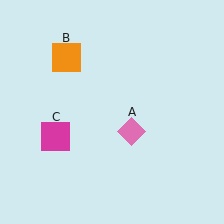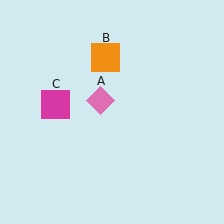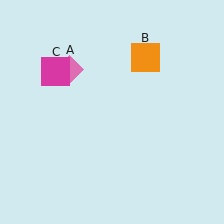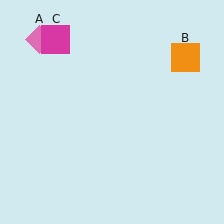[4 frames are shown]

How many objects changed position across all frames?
3 objects changed position: pink diamond (object A), orange square (object B), magenta square (object C).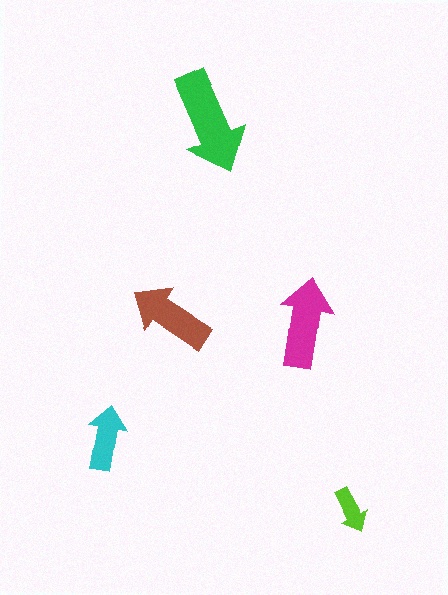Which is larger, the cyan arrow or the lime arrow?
The cyan one.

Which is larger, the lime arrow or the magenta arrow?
The magenta one.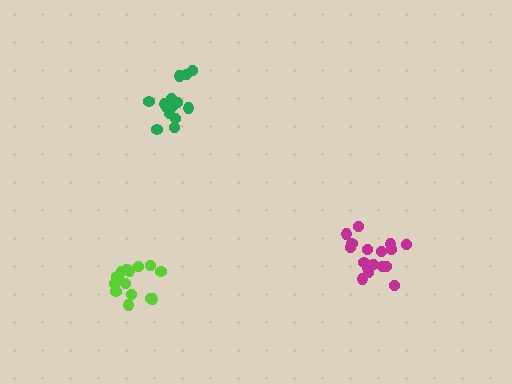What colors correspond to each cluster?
The clusters are colored: magenta, green, lime.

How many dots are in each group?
Group 1: 17 dots, Group 2: 14 dots, Group 3: 16 dots (47 total).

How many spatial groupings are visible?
There are 3 spatial groupings.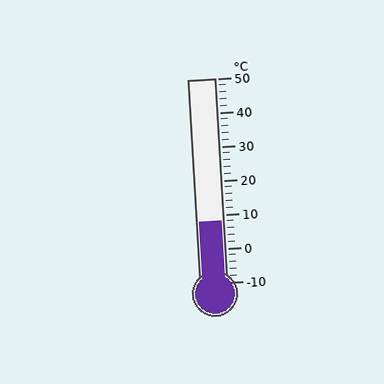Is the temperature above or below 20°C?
The temperature is below 20°C.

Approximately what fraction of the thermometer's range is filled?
The thermometer is filled to approximately 30% of its range.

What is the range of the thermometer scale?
The thermometer scale ranges from -10°C to 50°C.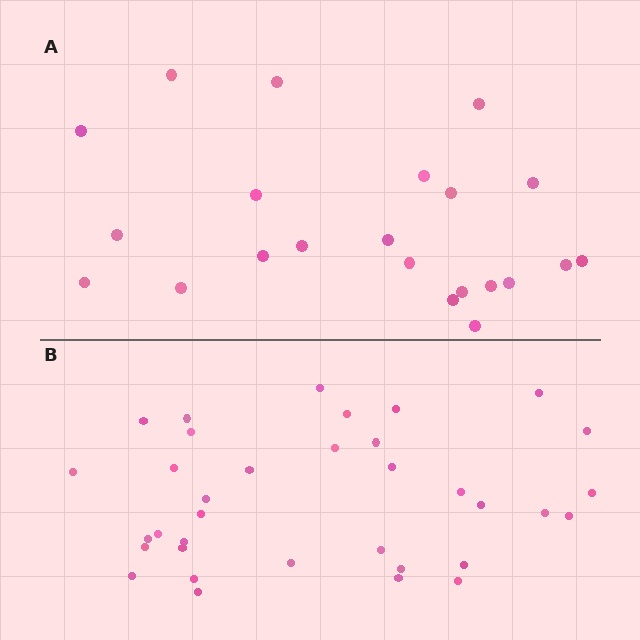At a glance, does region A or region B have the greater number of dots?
Region B (the bottom region) has more dots.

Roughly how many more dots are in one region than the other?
Region B has approximately 15 more dots than region A.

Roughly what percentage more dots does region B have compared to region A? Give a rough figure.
About 60% more.